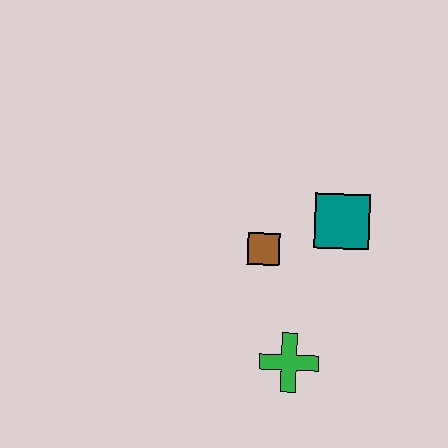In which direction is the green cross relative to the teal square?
The green cross is below the teal square.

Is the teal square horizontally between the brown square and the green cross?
No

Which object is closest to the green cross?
The brown square is closest to the green cross.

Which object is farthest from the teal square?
The green cross is farthest from the teal square.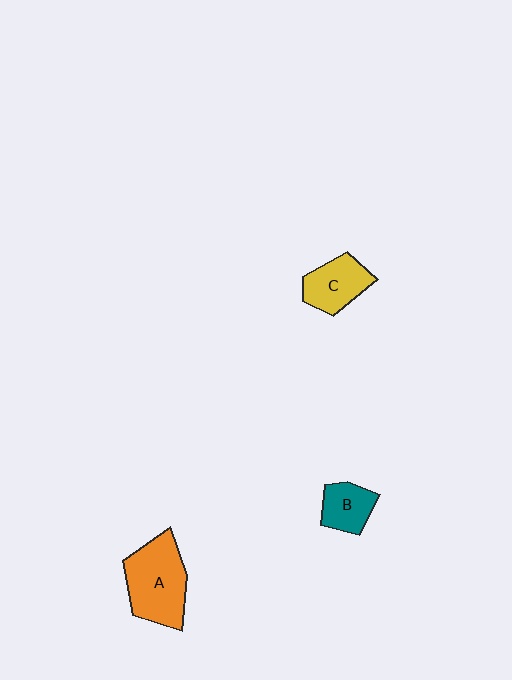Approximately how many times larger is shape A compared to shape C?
Approximately 1.6 times.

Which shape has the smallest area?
Shape B (teal).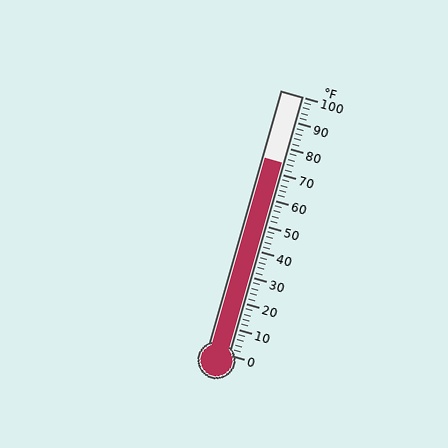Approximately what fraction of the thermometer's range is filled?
The thermometer is filled to approximately 75% of its range.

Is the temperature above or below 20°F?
The temperature is above 20°F.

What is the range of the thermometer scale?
The thermometer scale ranges from 0°F to 100°F.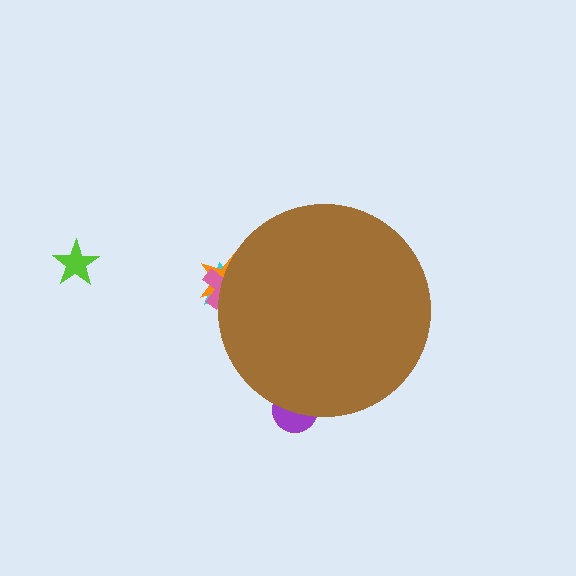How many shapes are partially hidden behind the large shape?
4 shapes are partially hidden.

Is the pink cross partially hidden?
Yes, the pink cross is partially hidden behind the brown circle.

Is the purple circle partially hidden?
Yes, the purple circle is partially hidden behind the brown circle.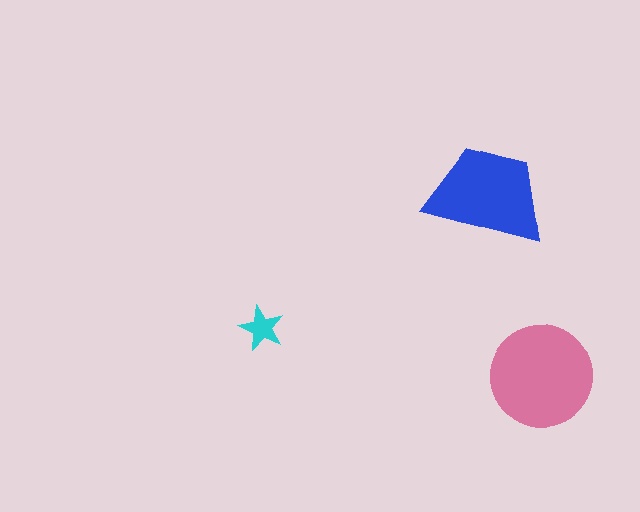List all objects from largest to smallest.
The pink circle, the blue trapezoid, the cyan star.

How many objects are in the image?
There are 3 objects in the image.